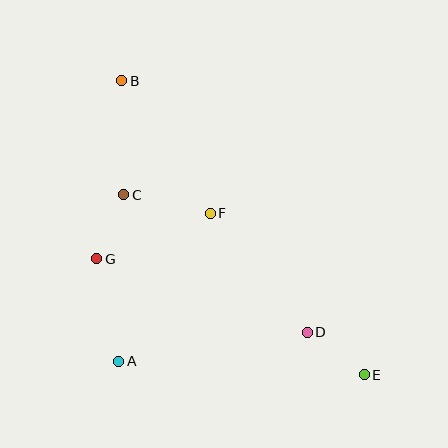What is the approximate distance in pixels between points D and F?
The distance between D and F is approximately 154 pixels.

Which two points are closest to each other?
Points C and G are closest to each other.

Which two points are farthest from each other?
Points B and E are farthest from each other.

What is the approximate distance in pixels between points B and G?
The distance between B and G is approximately 180 pixels.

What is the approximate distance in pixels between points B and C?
The distance between B and C is approximately 114 pixels.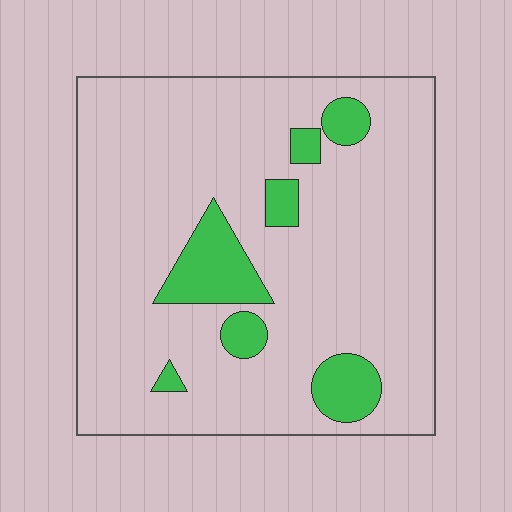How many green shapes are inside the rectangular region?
7.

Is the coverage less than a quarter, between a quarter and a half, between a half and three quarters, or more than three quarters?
Less than a quarter.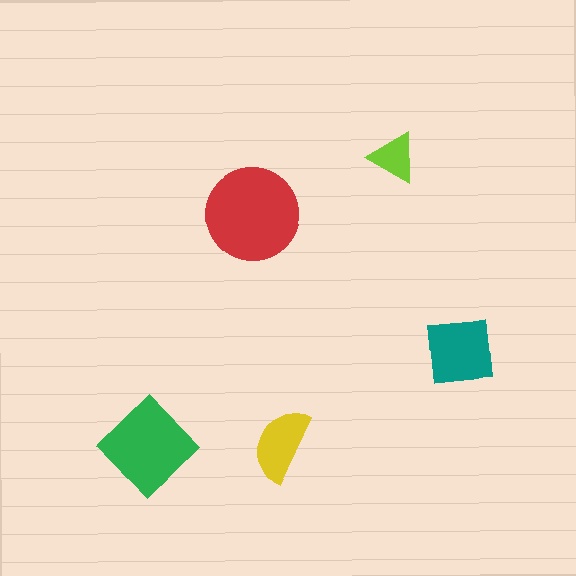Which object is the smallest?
The lime triangle.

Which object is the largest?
The red circle.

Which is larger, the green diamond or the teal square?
The green diamond.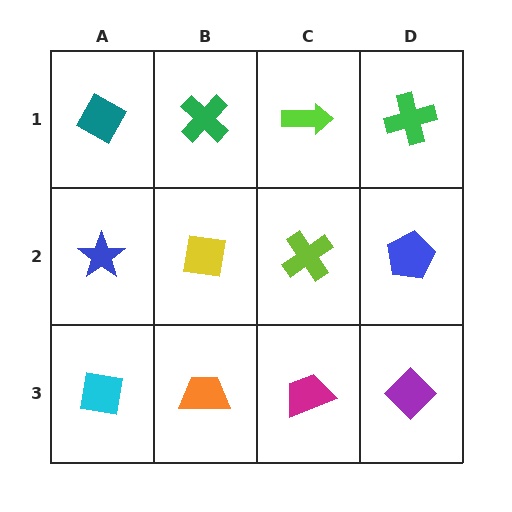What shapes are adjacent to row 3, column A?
A blue star (row 2, column A), an orange trapezoid (row 3, column B).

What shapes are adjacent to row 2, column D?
A green cross (row 1, column D), a purple diamond (row 3, column D), a lime cross (row 2, column C).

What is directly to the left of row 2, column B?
A blue star.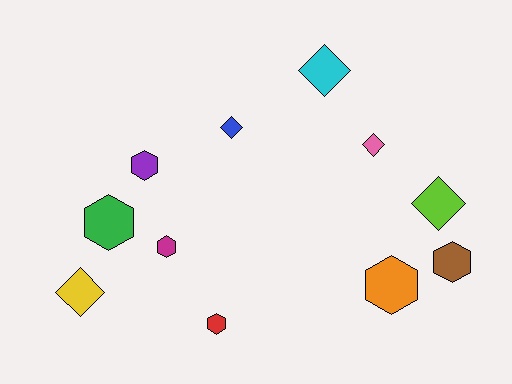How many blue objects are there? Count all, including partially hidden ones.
There is 1 blue object.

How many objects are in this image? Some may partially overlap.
There are 11 objects.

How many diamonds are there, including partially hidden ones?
There are 5 diamonds.